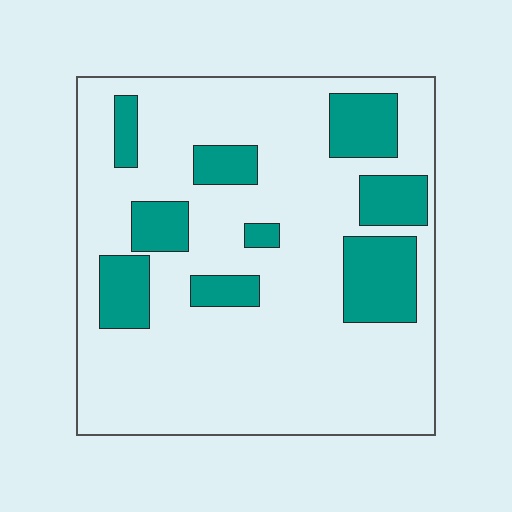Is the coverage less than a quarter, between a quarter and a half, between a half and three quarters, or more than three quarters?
Less than a quarter.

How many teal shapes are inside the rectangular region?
9.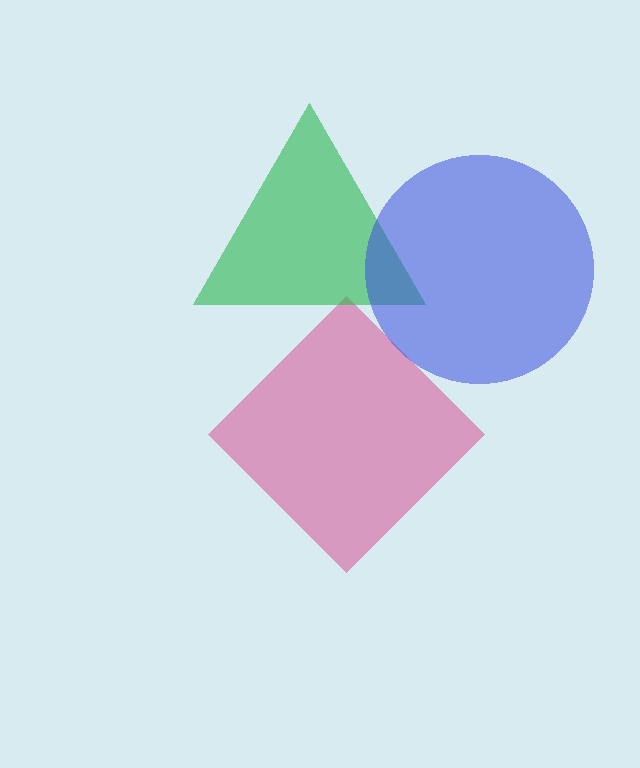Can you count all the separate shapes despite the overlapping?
Yes, there are 3 separate shapes.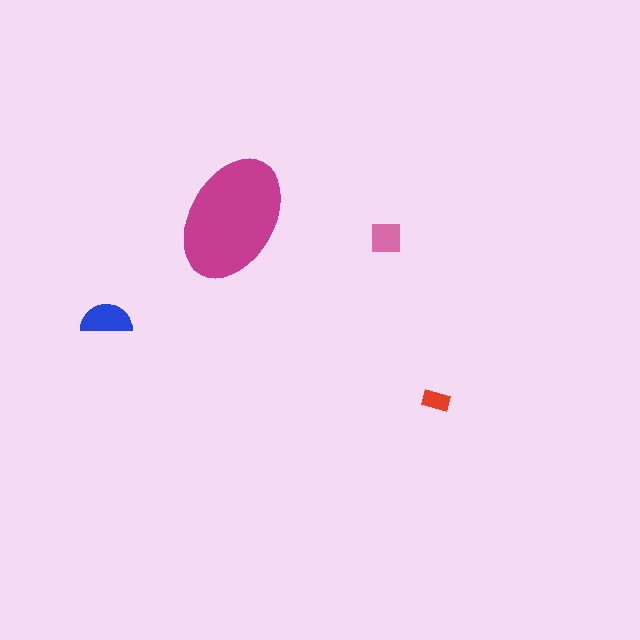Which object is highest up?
The magenta ellipse is topmost.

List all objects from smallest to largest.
The red rectangle, the pink square, the blue semicircle, the magenta ellipse.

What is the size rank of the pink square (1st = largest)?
3rd.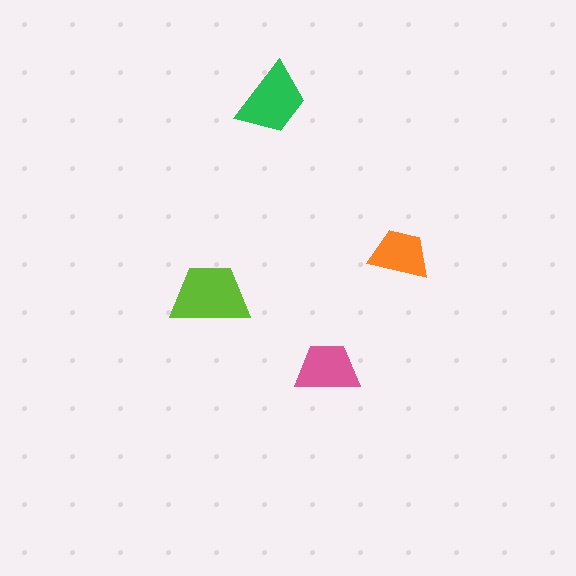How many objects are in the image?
There are 4 objects in the image.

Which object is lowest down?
The pink trapezoid is bottommost.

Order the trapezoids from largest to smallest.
the lime one, the green one, the pink one, the orange one.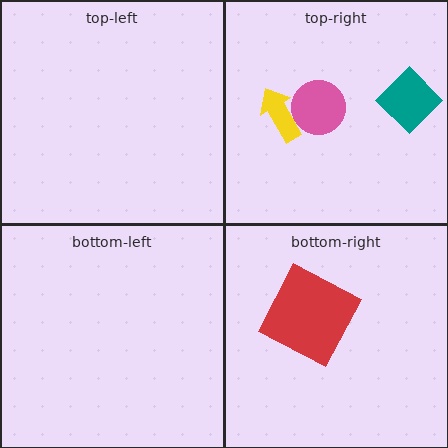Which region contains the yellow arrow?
The top-right region.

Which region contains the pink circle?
The top-right region.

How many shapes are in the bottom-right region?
1.